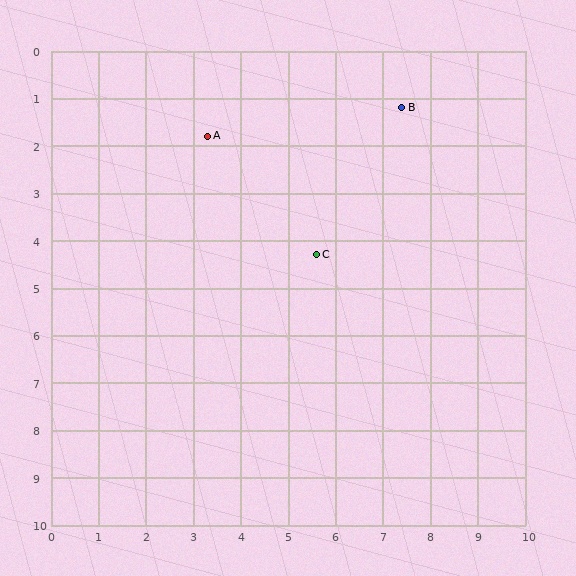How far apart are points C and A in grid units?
Points C and A are about 3.4 grid units apart.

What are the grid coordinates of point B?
Point B is at approximately (7.4, 1.2).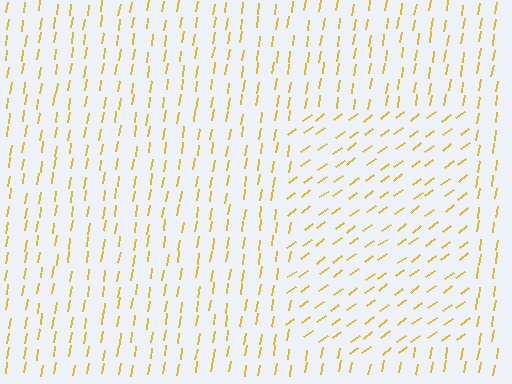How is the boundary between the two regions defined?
The boundary is defined purely by a change in line orientation (approximately 45 degrees difference). All lines are the same color and thickness.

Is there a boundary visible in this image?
Yes, there is a texture boundary formed by a change in line orientation.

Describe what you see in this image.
The image is filled with small yellow line segments. A rectangle region in the image has lines oriented differently from the surrounding lines, creating a visible texture boundary.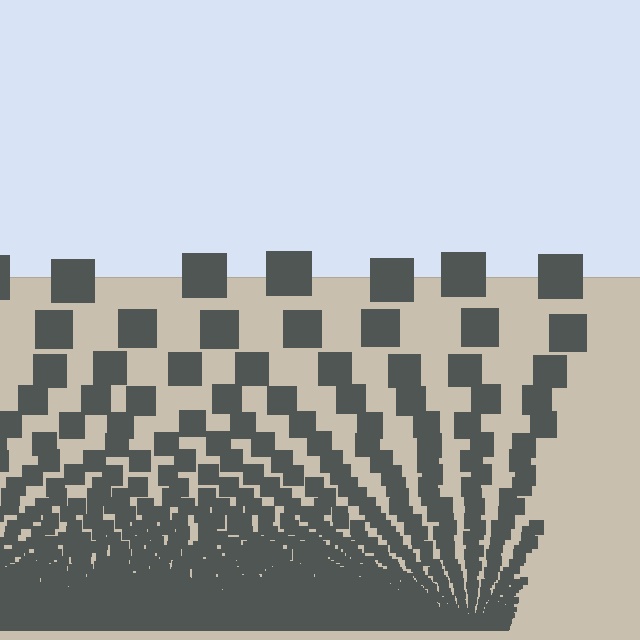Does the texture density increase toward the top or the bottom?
Density increases toward the bottom.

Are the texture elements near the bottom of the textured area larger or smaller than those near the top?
Smaller. The gradient is inverted — elements near the bottom are smaller and denser.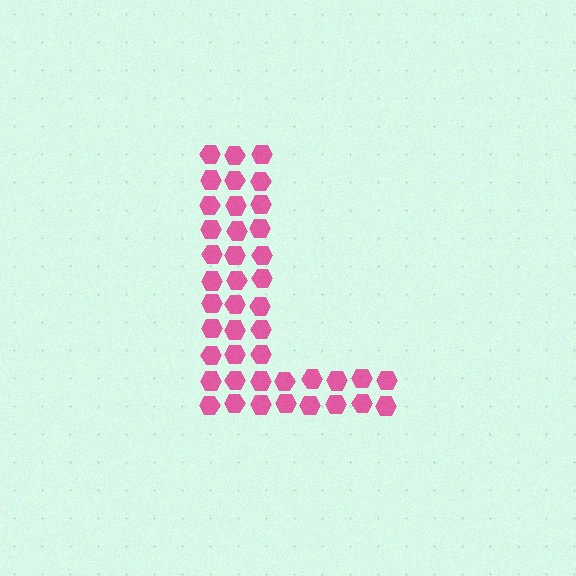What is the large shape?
The large shape is the letter L.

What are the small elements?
The small elements are hexagons.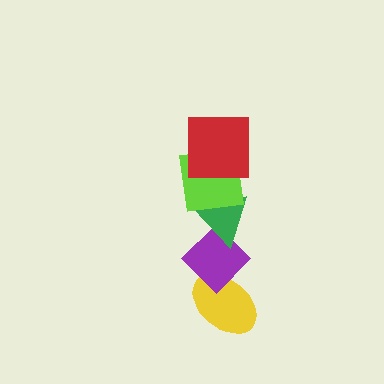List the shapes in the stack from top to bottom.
From top to bottom: the red square, the lime square, the green triangle, the purple diamond, the yellow ellipse.